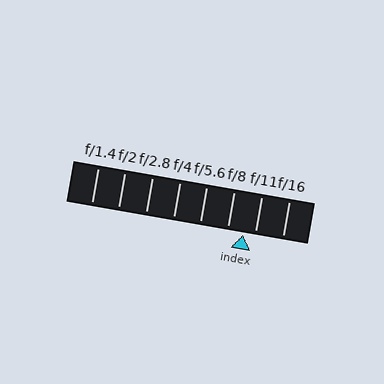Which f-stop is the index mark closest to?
The index mark is closest to f/11.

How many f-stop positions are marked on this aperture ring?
There are 8 f-stop positions marked.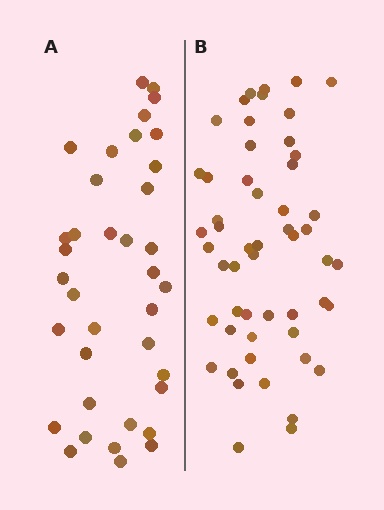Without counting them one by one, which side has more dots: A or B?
Region B (the right region) has more dots.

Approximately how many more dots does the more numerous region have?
Region B has approximately 15 more dots than region A.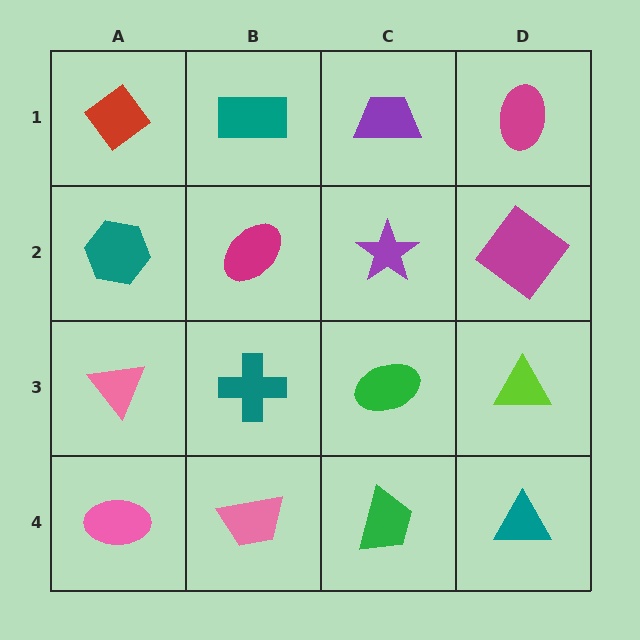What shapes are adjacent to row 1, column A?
A teal hexagon (row 2, column A), a teal rectangle (row 1, column B).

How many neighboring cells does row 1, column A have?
2.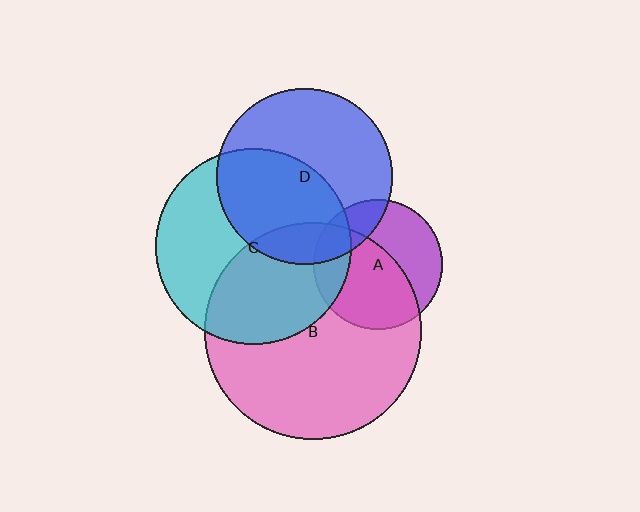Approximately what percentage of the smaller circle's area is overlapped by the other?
Approximately 45%.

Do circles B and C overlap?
Yes.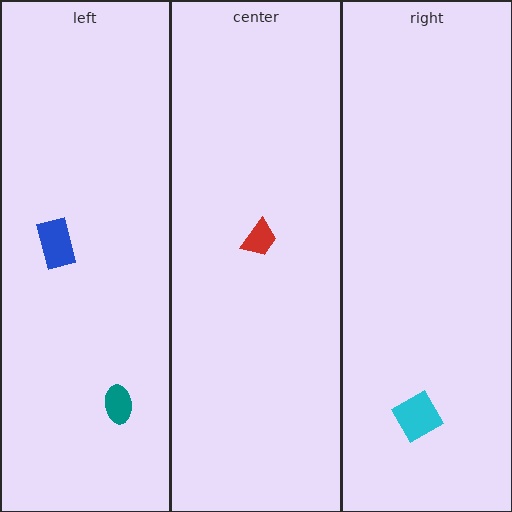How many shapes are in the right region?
1.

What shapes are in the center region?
The red trapezoid.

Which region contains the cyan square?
The right region.